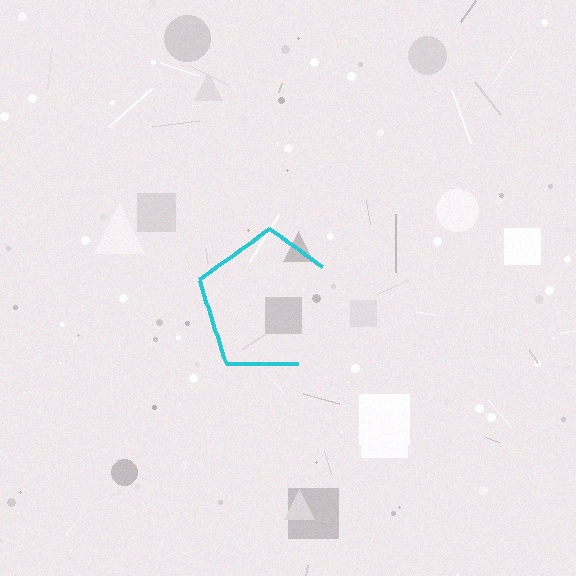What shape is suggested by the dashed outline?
The dashed outline suggests a pentagon.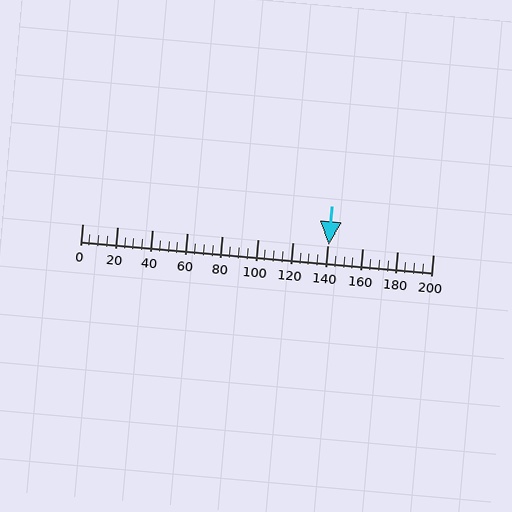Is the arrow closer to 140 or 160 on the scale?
The arrow is closer to 140.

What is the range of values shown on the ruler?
The ruler shows values from 0 to 200.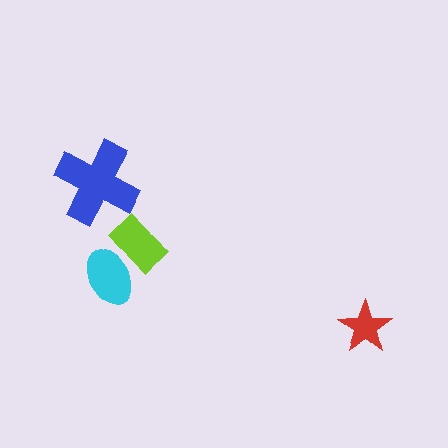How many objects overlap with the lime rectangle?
1 object overlaps with the lime rectangle.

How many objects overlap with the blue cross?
0 objects overlap with the blue cross.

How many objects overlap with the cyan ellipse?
1 object overlaps with the cyan ellipse.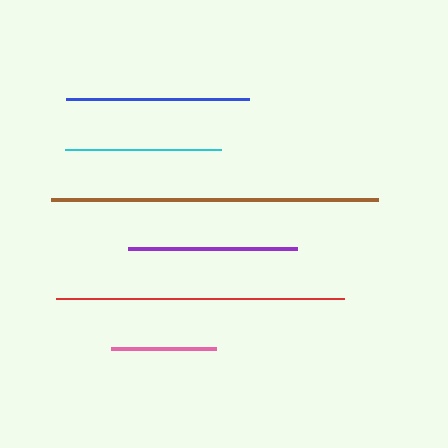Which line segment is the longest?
The brown line is the longest at approximately 327 pixels.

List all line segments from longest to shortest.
From longest to shortest: brown, red, blue, purple, cyan, pink.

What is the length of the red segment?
The red segment is approximately 288 pixels long.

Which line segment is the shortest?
The pink line is the shortest at approximately 105 pixels.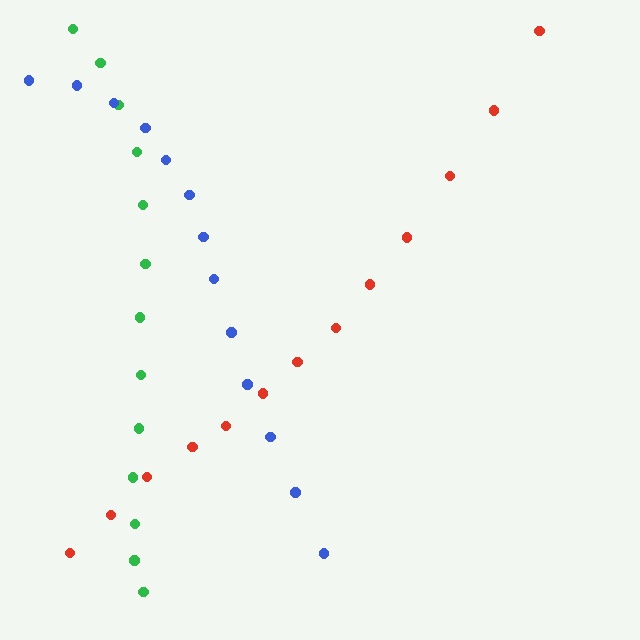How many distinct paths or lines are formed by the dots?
There are 3 distinct paths.